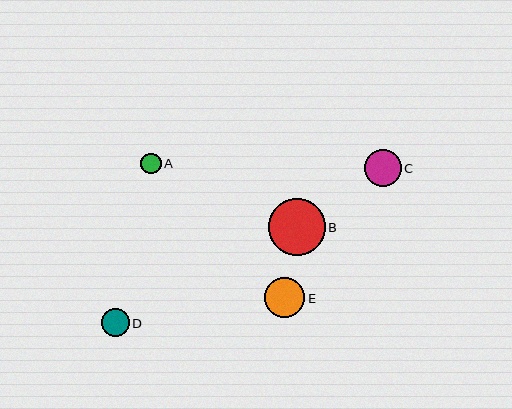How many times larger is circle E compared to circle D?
Circle E is approximately 1.4 times the size of circle D.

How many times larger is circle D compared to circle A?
Circle D is approximately 1.4 times the size of circle A.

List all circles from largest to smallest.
From largest to smallest: B, E, C, D, A.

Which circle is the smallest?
Circle A is the smallest with a size of approximately 20 pixels.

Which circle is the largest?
Circle B is the largest with a size of approximately 57 pixels.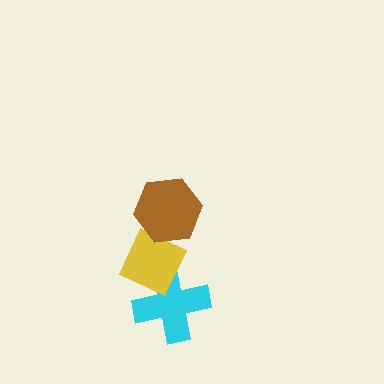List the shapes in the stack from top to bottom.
From top to bottom: the brown hexagon, the yellow diamond, the cyan cross.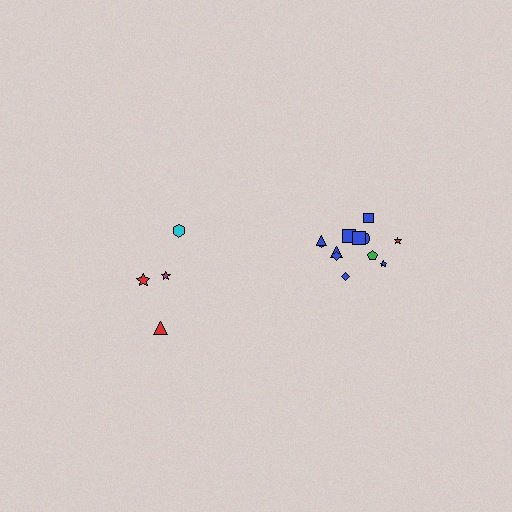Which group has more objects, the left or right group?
The right group.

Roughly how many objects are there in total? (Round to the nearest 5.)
Roughly 15 objects in total.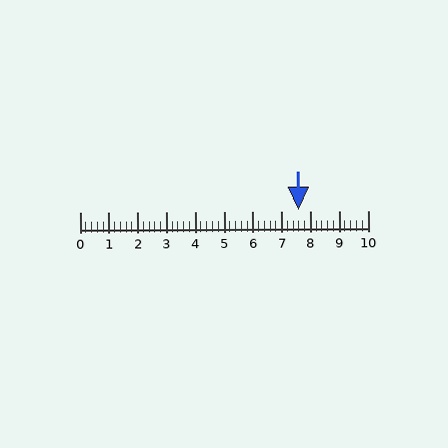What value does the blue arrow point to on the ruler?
The blue arrow points to approximately 7.6.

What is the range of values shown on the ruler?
The ruler shows values from 0 to 10.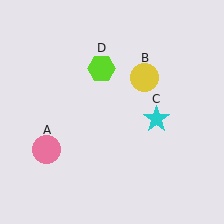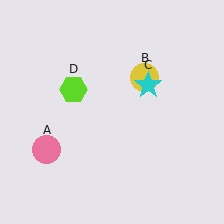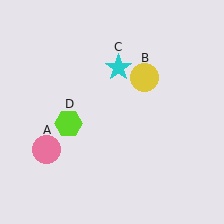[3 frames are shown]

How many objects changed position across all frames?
2 objects changed position: cyan star (object C), lime hexagon (object D).